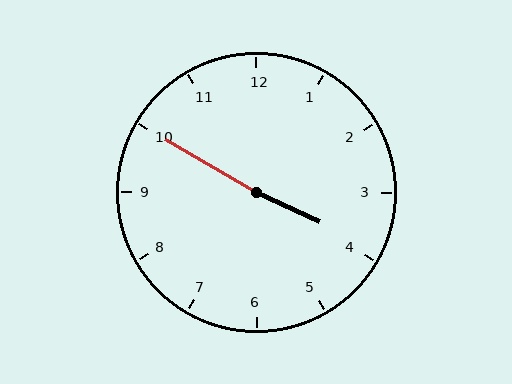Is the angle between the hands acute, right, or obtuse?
It is obtuse.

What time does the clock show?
3:50.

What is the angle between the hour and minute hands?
Approximately 175 degrees.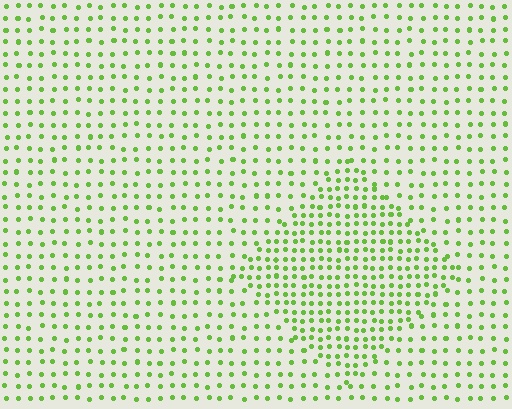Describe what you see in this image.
The image contains small lime elements arranged at two different densities. A diamond-shaped region is visible where the elements are more densely packed than the surrounding area.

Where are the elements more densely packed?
The elements are more densely packed inside the diamond boundary.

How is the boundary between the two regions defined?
The boundary is defined by a change in element density (approximately 1.8x ratio). All elements are the same color, size, and shape.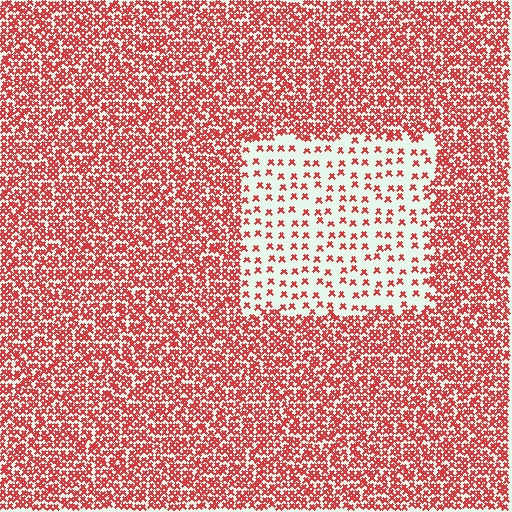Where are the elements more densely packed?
The elements are more densely packed outside the rectangle boundary.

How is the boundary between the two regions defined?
The boundary is defined by a change in element density (approximately 3.2x ratio). All elements are the same color, size, and shape.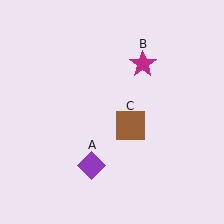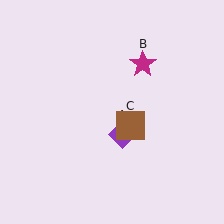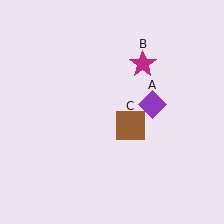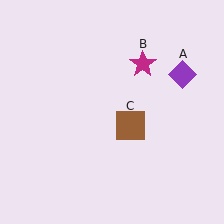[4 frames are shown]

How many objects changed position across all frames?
1 object changed position: purple diamond (object A).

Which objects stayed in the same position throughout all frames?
Magenta star (object B) and brown square (object C) remained stationary.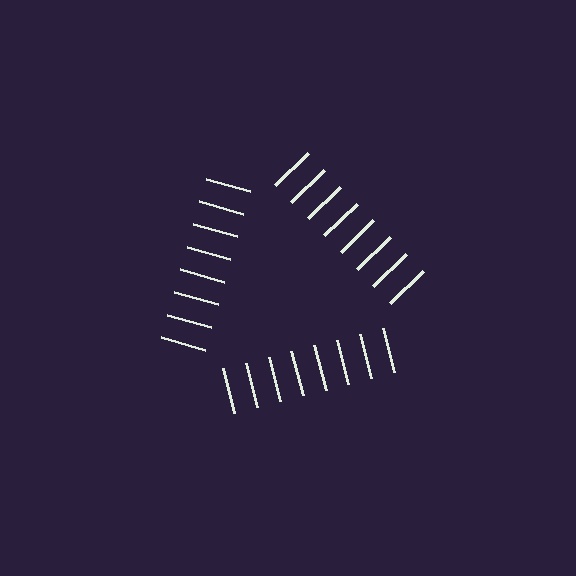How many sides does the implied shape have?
3 sides — the line-ends trace a triangle.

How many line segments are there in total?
24 — 8 along each of the 3 edges.